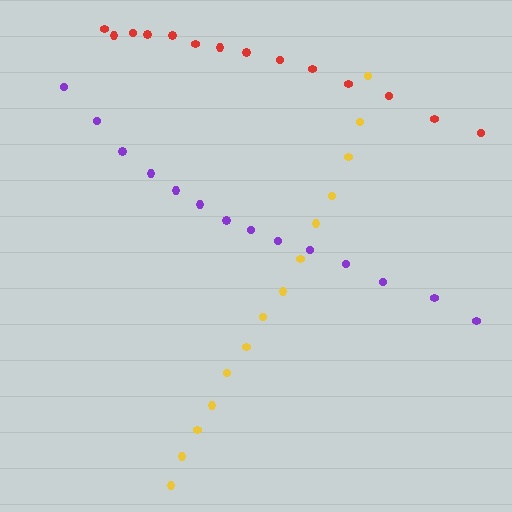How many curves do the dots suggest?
There are 3 distinct paths.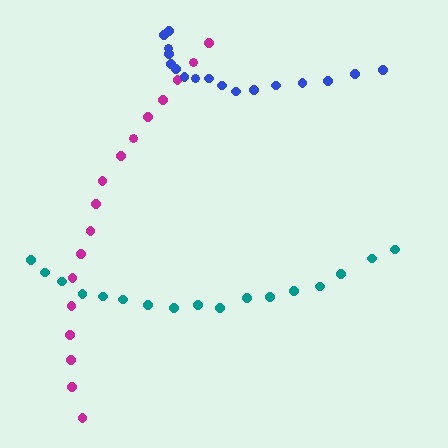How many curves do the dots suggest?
There are 3 distinct paths.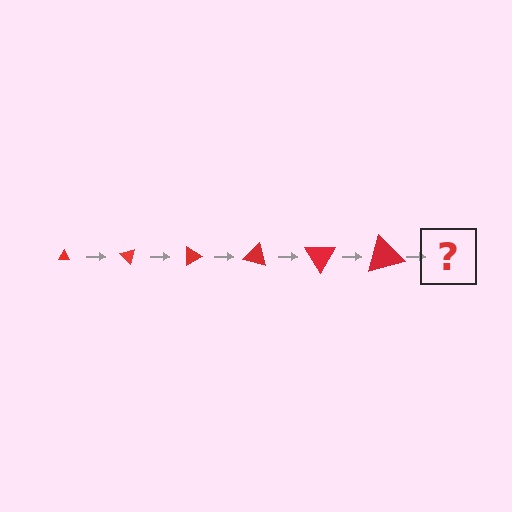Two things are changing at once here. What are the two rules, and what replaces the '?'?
The two rules are that the triangle grows larger each step and it rotates 45 degrees each step. The '?' should be a triangle, larger than the previous one and rotated 270 degrees from the start.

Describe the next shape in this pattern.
It should be a triangle, larger than the previous one and rotated 270 degrees from the start.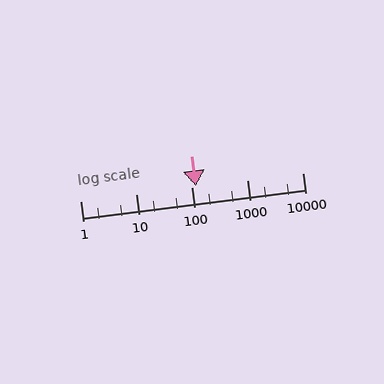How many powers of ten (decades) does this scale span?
The scale spans 4 decades, from 1 to 10000.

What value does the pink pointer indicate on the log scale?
The pointer indicates approximately 120.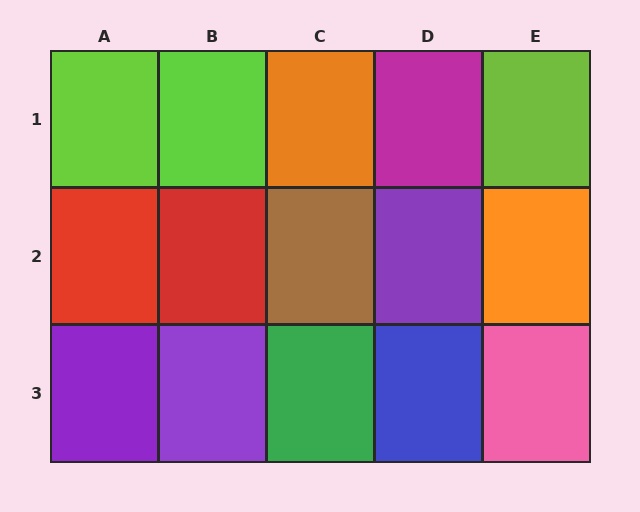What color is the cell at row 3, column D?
Blue.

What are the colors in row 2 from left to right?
Red, red, brown, purple, orange.